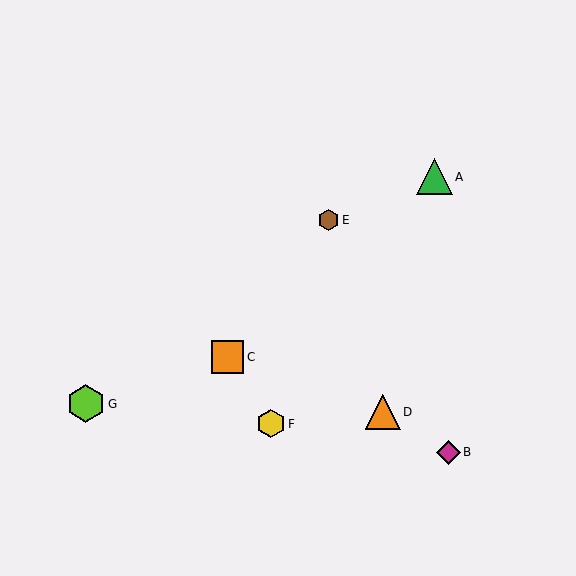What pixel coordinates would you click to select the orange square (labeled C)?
Click at (228, 357) to select the orange square C.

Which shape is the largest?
The lime hexagon (labeled G) is the largest.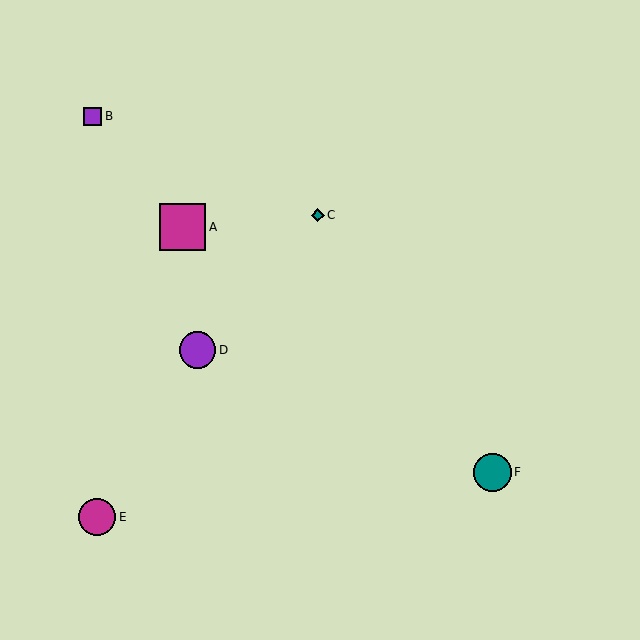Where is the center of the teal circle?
The center of the teal circle is at (492, 472).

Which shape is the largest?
The magenta square (labeled A) is the largest.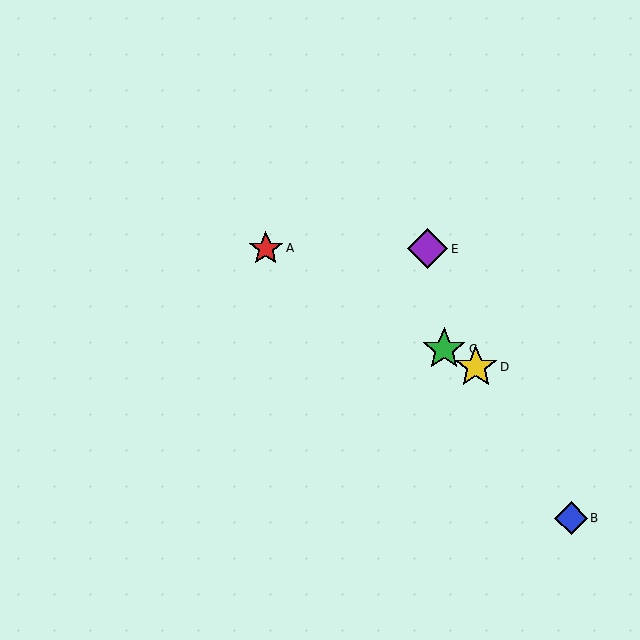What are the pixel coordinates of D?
Object D is at (476, 367).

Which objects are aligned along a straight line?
Objects A, C, D are aligned along a straight line.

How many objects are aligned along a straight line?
3 objects (A, C, D) are aligned along a straight line.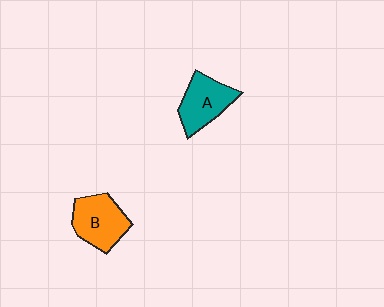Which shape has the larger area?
Shape B (orange).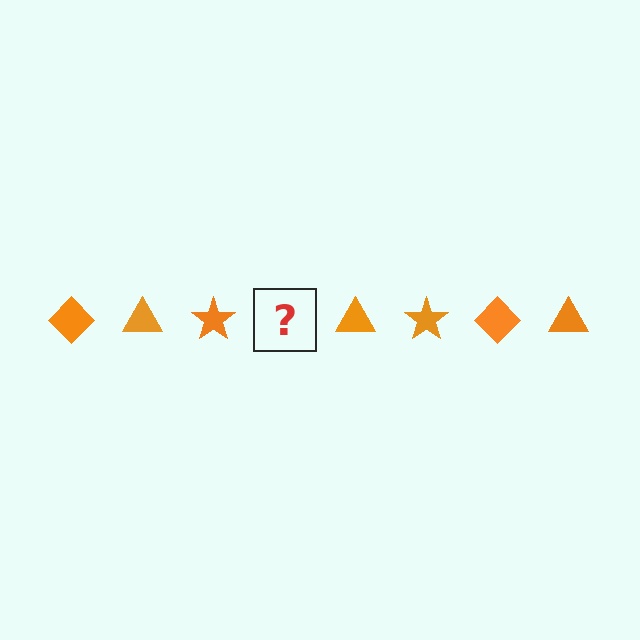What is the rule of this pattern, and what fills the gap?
The rule is that the pattern cycles through diamond, triangle, star shapes in orange. The gap should be filled with an orange diamond.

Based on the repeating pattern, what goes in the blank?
The blank should be an orange diamond.